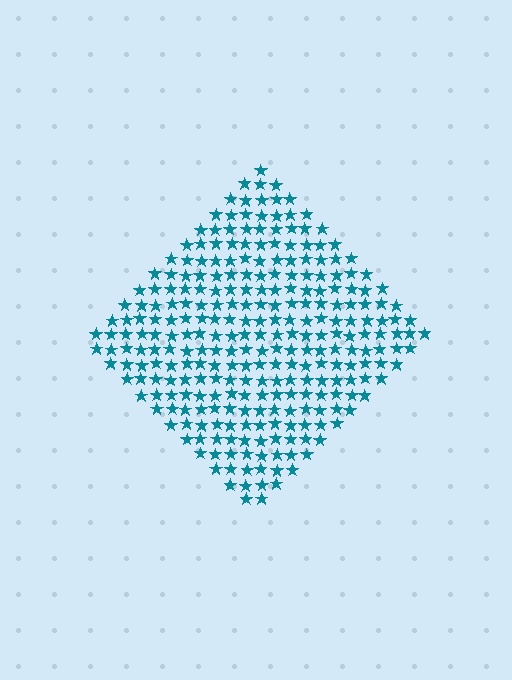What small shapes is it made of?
It is made of small stars.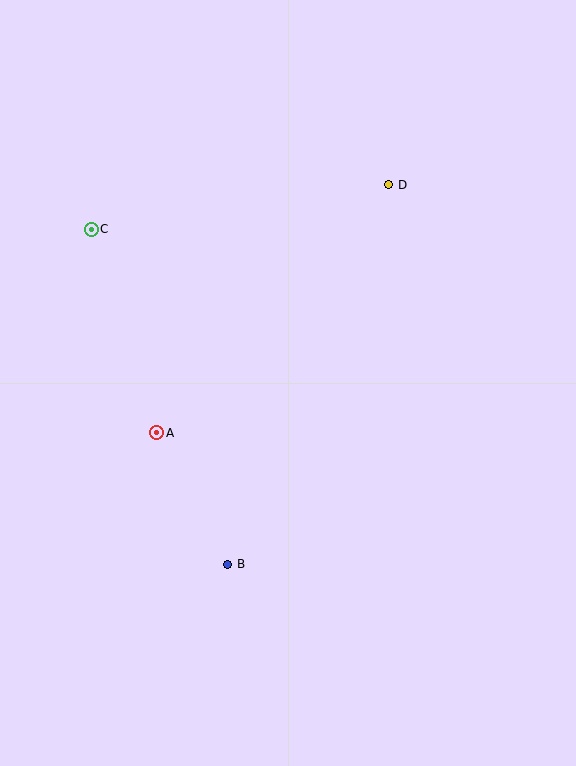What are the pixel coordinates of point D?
Point D is at (389, 185).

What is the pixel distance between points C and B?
The distance between C and B is 362 pixels.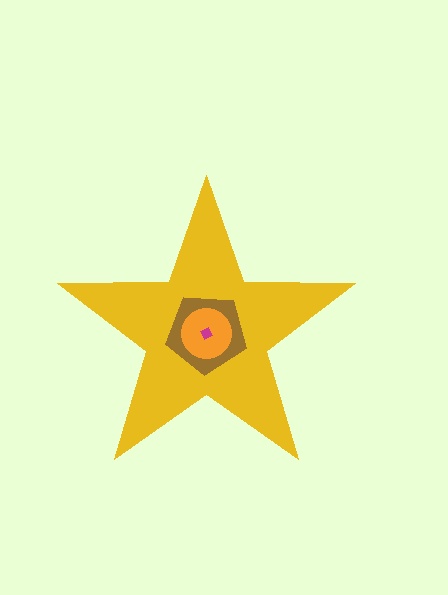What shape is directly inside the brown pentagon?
The orange circle.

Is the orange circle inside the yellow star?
Yes.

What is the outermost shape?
The yellow star.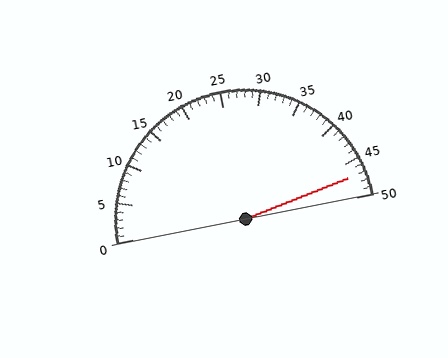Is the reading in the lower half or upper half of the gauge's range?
The reading is in the upper half of the range (0 to 50).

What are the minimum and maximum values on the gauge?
The gauge ranges from 0 to 50.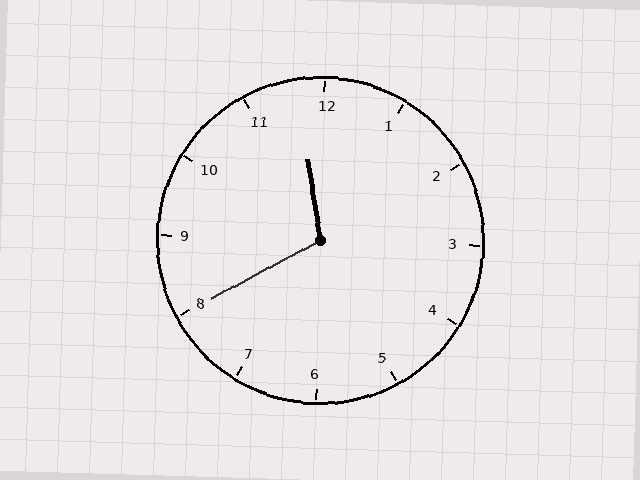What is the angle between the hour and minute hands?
Approximately 110 degrees.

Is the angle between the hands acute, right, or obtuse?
It is obtuse.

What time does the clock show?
11:40.